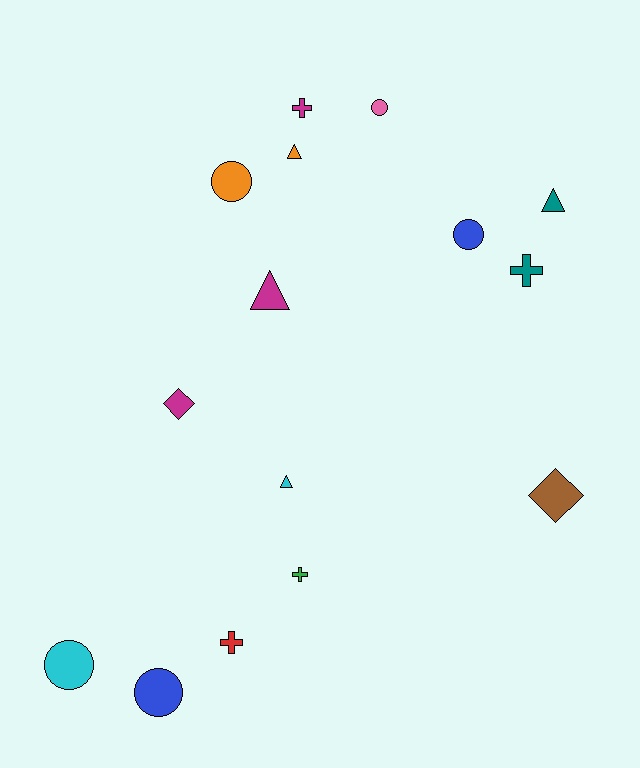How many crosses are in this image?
There are 4 crosses.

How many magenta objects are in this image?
There are 3 magenta objects.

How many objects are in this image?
There are 15 objects.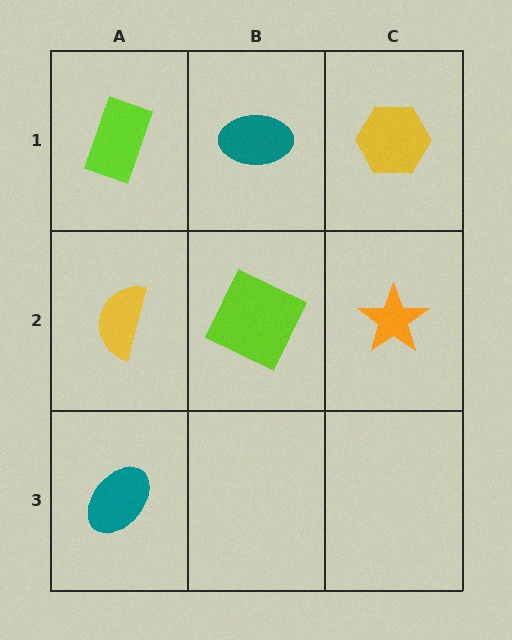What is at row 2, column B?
A lime square.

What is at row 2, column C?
An orange star.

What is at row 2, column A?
A yellow semicircle.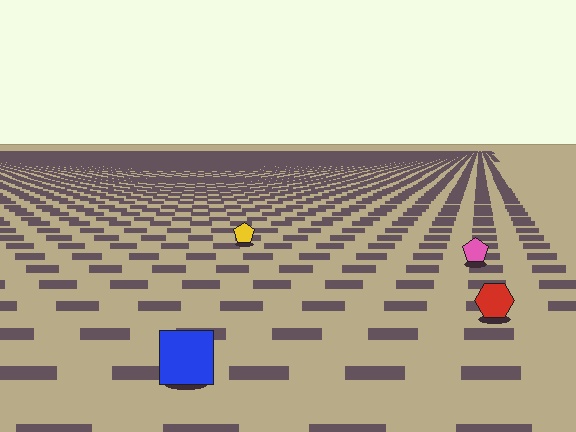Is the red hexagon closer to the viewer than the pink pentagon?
Yes. The red hexagon is closer — you can tell from the texture gradient: the ground texture is coarser near it.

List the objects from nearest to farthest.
From nearest to farthest: the blue square, the red hexagon, the pink pentagon, the yellow pentagon.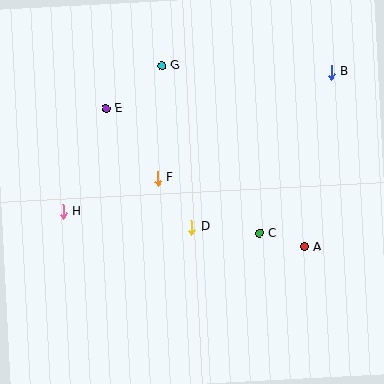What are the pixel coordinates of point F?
Point F is at (157, 178).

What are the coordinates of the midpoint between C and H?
The midpoint between C and H is at (161, 222).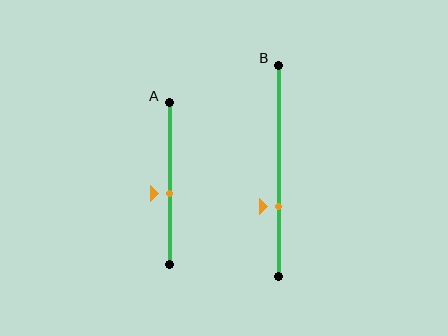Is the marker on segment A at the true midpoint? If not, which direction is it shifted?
No, the marker on segment A is shifted downward by about 6% of the segment length.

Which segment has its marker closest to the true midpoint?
Segment A has its marker closest to the true midpoint.